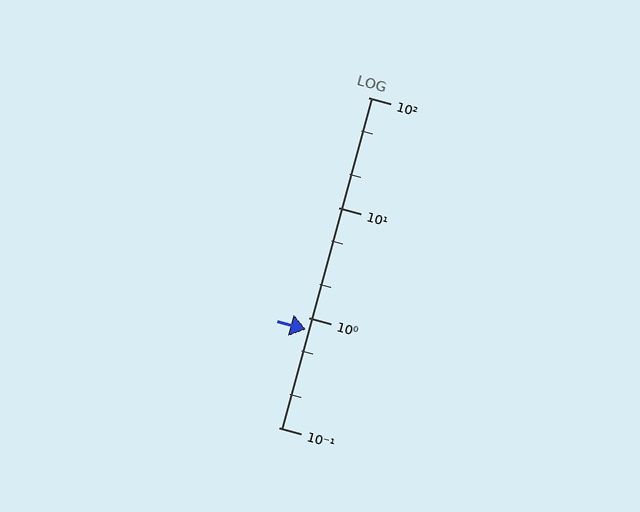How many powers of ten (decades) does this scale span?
The scale spans 3 decades, from 0.1 to 100.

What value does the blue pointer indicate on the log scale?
The pointer indicates approximately 0.77.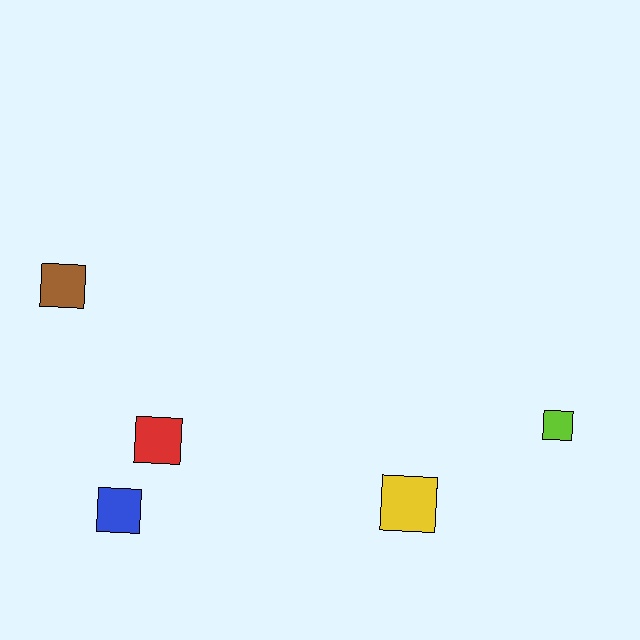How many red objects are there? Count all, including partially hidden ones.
There is 1 red object.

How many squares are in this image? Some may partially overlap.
There are 5 squares.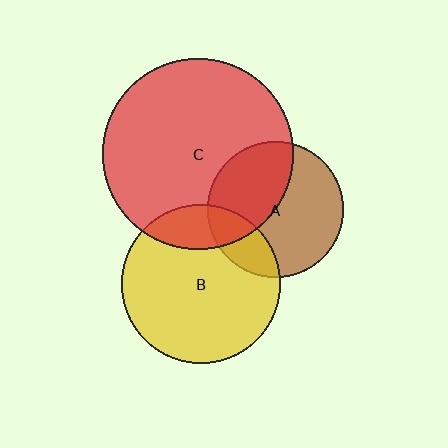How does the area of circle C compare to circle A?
Approximately 2.0 times.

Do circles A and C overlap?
Yes.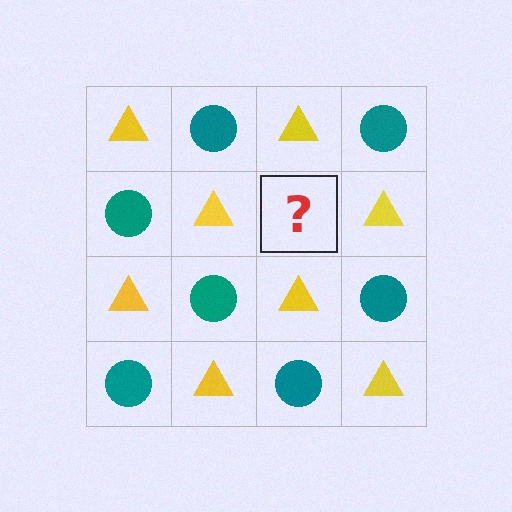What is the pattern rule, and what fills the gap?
The rule is that it alternates yellow triangle and teal circle in a checkerboard pattern. The gap should be filled with a teal circle.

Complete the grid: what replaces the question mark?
The question mark should be replaced with a teal circle.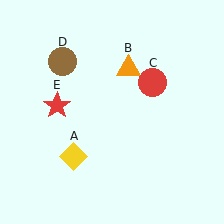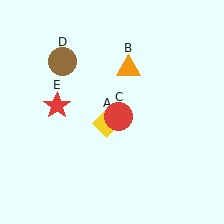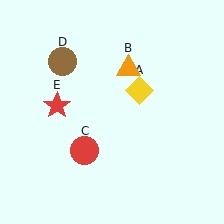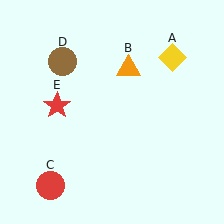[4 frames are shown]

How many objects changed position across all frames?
2 objects changed position: yellow diamond (object A), red circle (object C).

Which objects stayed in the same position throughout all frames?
Orange triangle (object B) and brown circle (object D) and red star (object E) remained stationary.